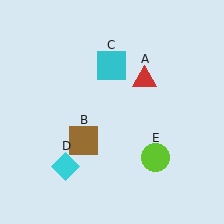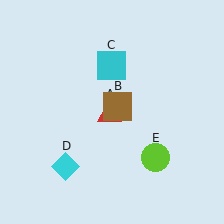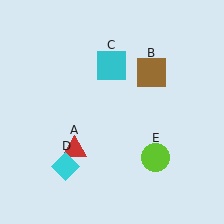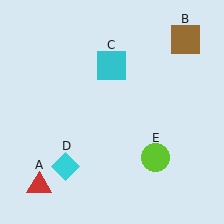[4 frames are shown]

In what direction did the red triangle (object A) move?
The red triangle (object A) moved down and to the left.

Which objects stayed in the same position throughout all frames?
Cyan square (object C) and cyan diamond (object D) and lime circle (object E) remained stationary.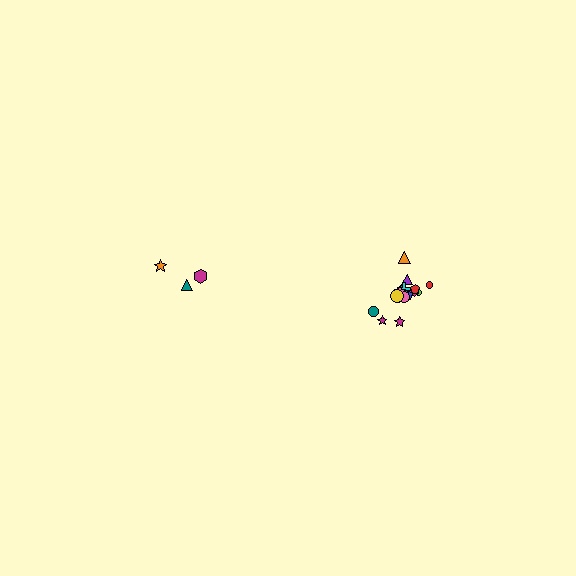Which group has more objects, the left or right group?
The right group.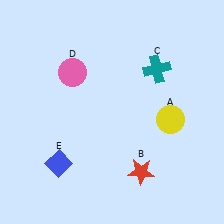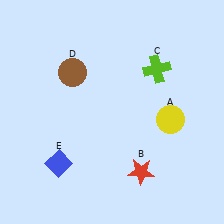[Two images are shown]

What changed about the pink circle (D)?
In Image 1, D is pink. In Image 2, it changed to brown.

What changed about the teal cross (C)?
In Image 1, C is teal. In Image 2, it changed to lime.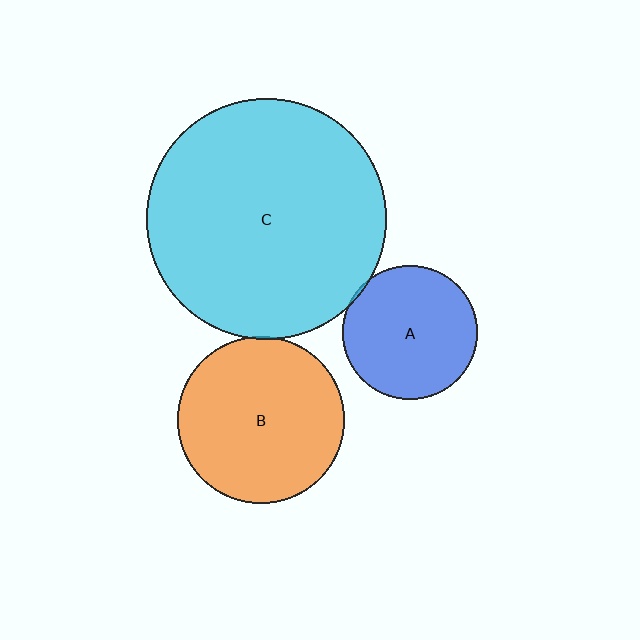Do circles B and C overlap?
Yes.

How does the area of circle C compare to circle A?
Approximately 3.2 times.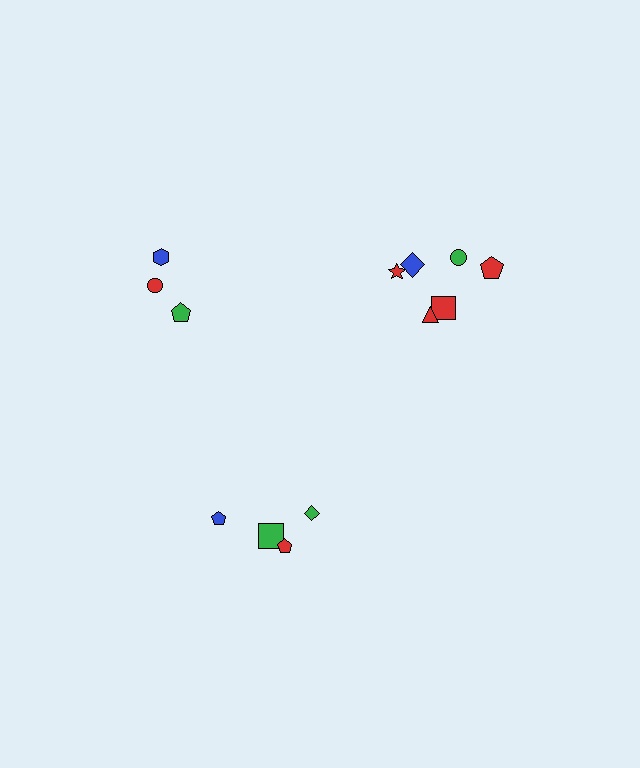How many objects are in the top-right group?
There are 6 objects.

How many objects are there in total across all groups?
There are 13 objects.